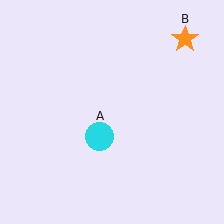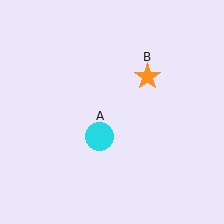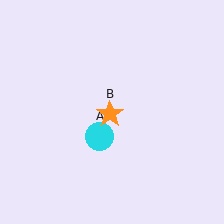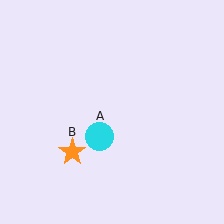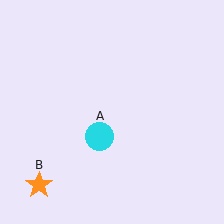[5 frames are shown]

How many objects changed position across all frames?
1 object changed position: orange star (object B).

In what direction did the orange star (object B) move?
The orange star (object B) moved down and to the left.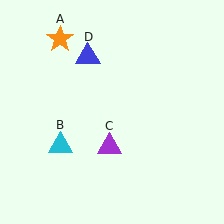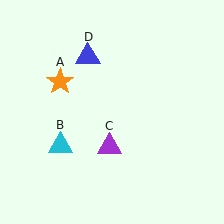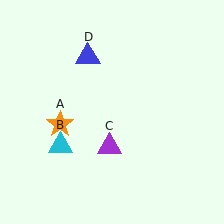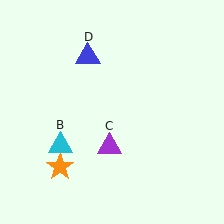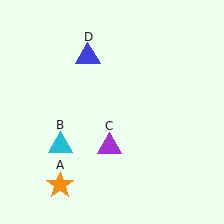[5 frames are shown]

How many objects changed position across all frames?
1 object changed position: orange star (object A).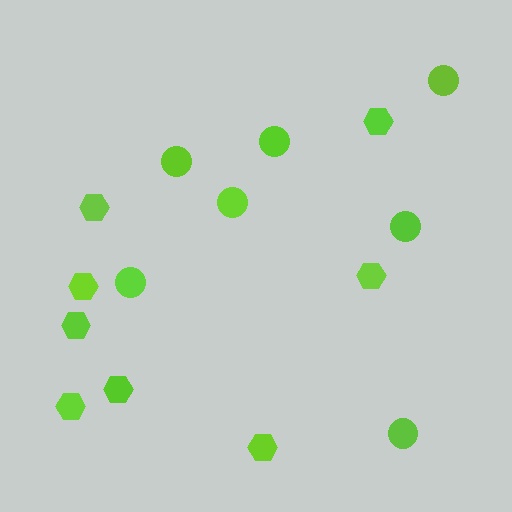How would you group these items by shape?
There are 2 groups: one group of circles (7) and one group of hexagons (8).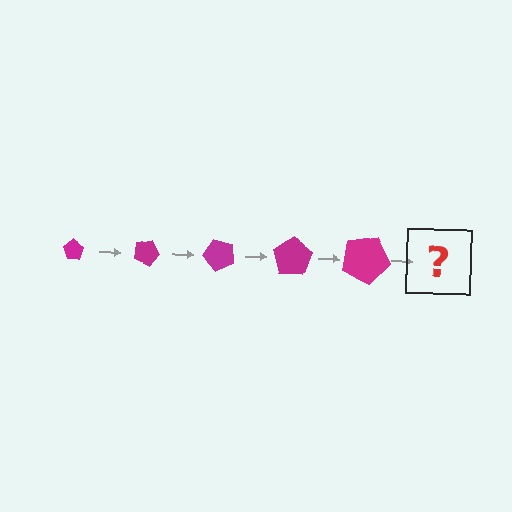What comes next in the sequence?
The next element should be a pentagon, larger than the previous one and rotated 125 degrees from the start.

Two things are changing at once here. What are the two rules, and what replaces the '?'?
The two rules are that the pentagon grows larger each step and it rotates 25 degrees each step. The '?' should be a pentagon, larger than the previous one and rotated 125 degrees from the start.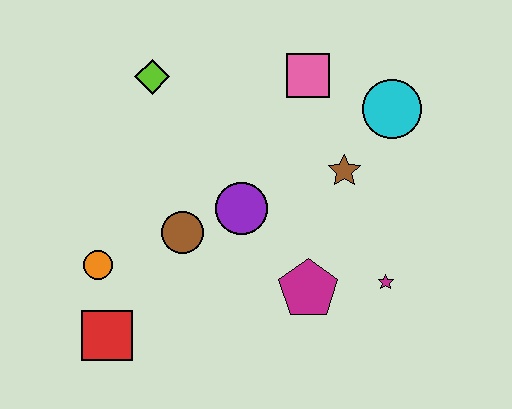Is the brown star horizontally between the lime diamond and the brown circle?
No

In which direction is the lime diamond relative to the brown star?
The lime diamond is to the left of the brown star.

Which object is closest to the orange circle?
The red square is closest to the orange circle.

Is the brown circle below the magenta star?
No